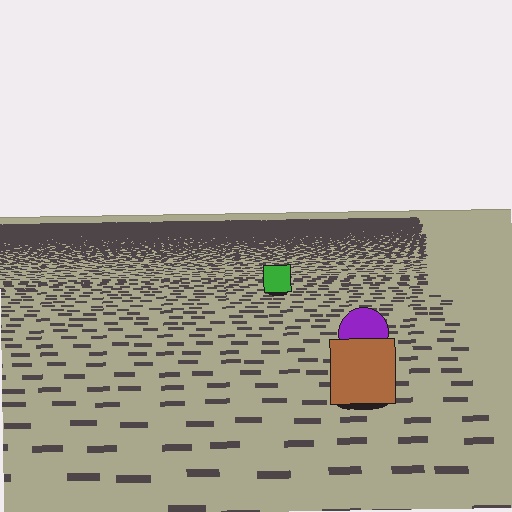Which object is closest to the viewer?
The brown square is closest. The texture marks near it are larger and more spread out.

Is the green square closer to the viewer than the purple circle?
No. The purple circle is closer — you can tell from the texture gradient: the ground texture is coarser near it.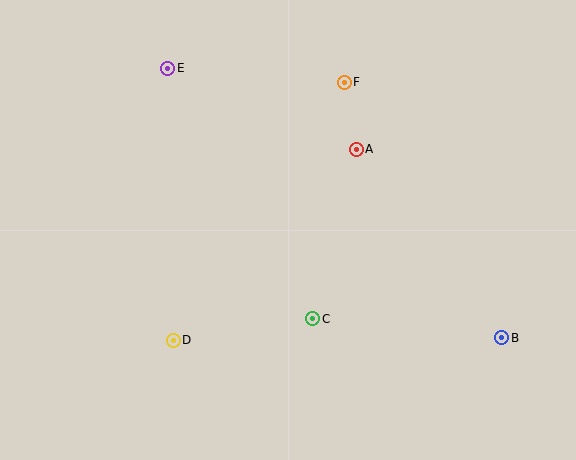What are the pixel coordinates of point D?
Point D is at (173, 340).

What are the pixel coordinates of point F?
Point F is at (344, 82).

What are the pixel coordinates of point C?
Point C is at (313, 319).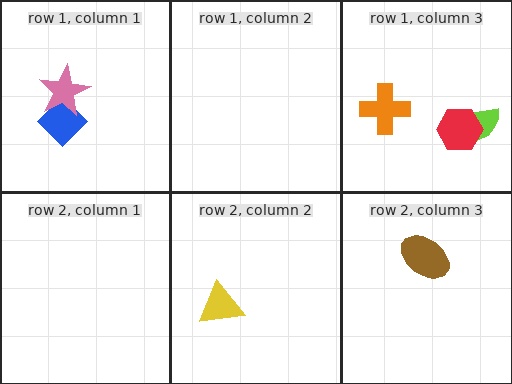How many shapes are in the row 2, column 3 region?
1.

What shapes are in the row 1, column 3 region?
The lime semicircle, the orange cross, the red hexagon.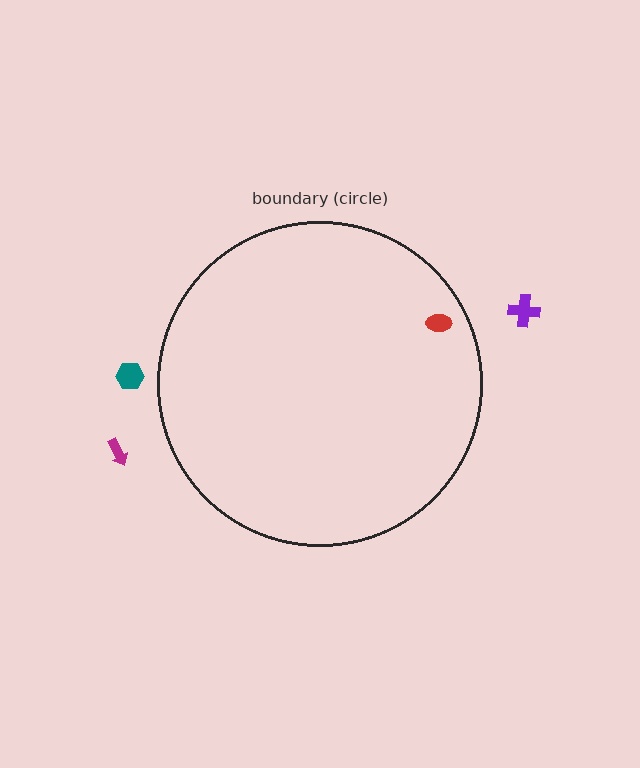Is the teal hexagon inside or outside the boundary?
Outside.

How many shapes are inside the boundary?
1 inside, 3 outside.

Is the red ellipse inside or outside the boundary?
Inside.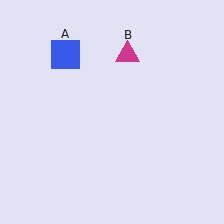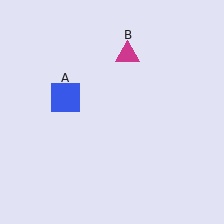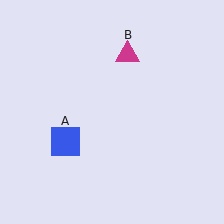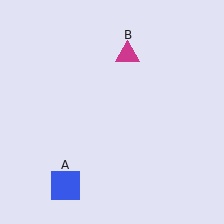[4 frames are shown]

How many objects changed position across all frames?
1 object changed position: blue square (object A).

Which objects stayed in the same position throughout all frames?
Magenta triangle (object B) remained stationary.